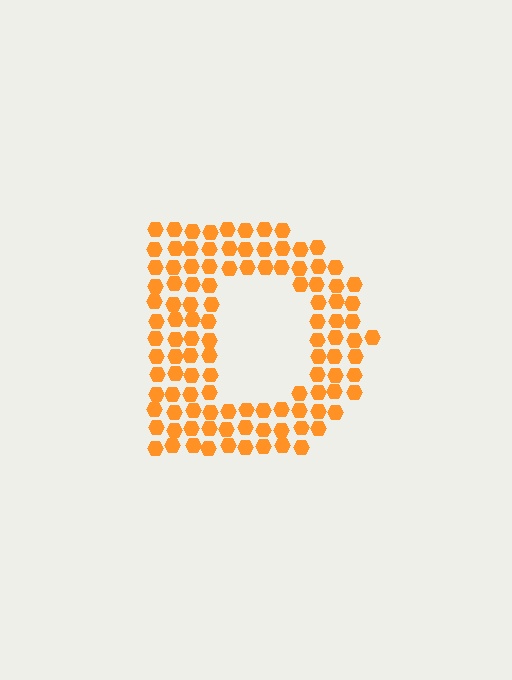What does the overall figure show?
The overall figure shows the letter D.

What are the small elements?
The small elements are hexagons.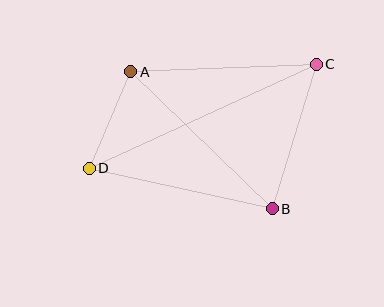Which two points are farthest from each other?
Points C and D are farthest from each other.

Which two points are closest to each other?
Points A and D are closest to each other.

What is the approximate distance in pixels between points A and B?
The distance between A and B is approximately 197 pixels.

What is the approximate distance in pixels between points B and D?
The distance between B and D is approximately 188 pixels.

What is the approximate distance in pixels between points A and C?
The distance between A and C is approximately 186 pixels.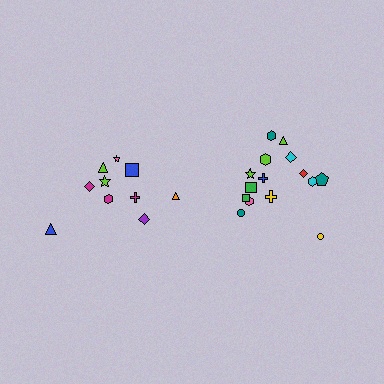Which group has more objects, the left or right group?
The right group.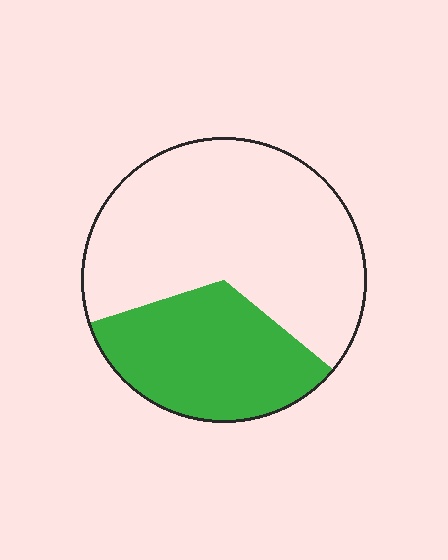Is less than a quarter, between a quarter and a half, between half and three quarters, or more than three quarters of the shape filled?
Between a quarter and a half.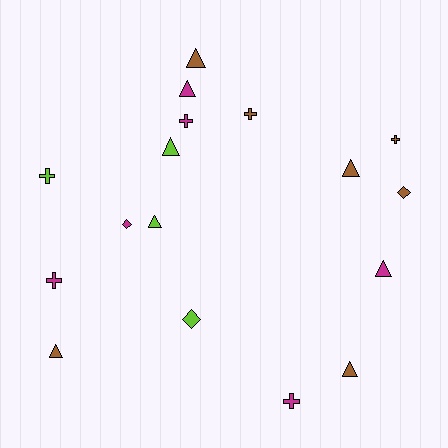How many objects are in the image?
There are 17 objects.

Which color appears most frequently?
Brown, with 7 objects.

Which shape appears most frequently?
Triangle, with 8 objects.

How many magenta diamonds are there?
There is 1 magenta diamond.